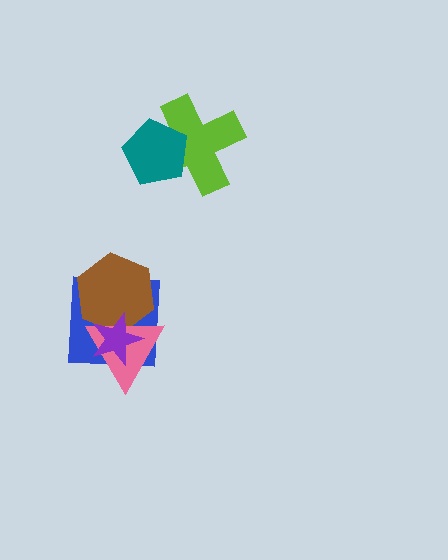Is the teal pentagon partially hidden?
No, no other shape covers it.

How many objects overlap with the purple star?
3 objects overlap with the purple star.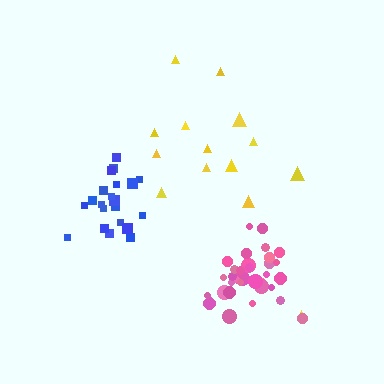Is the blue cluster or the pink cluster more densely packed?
Pink.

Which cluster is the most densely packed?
Pink.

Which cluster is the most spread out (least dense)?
Yellow.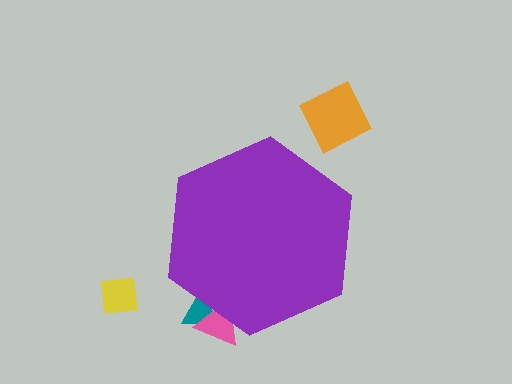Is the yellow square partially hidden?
No, the yellow square is fully visible.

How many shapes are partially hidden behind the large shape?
2 shapes are partially hidden.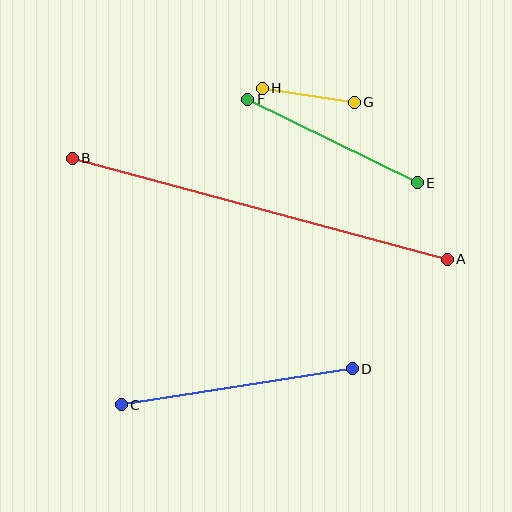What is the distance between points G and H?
The distance is approximately 93 pixels.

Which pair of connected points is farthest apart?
Points A and B are farthest apart.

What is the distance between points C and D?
The distance is approximately 234 pixels.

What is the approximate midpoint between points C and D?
The midpoint is at approximately (237, 387) pixels.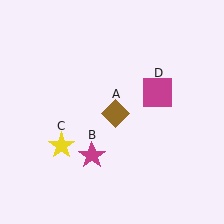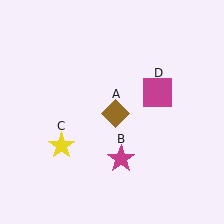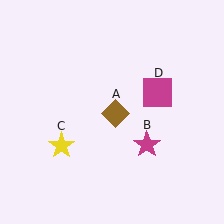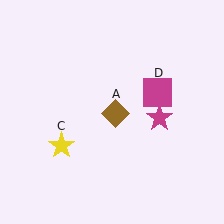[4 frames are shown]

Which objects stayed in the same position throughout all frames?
Brown diamond (object A) and yellow star (object C) and magenta square (object D) remained stationary.